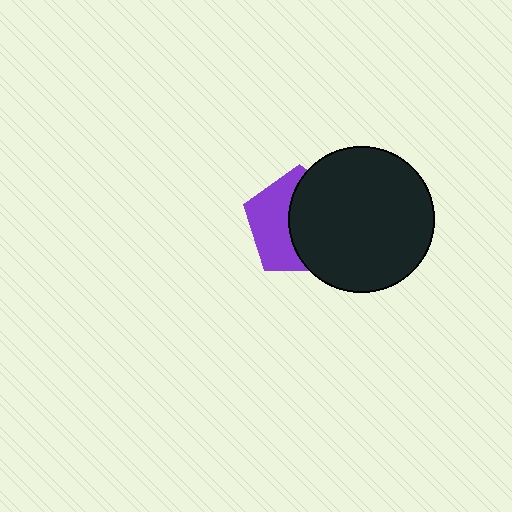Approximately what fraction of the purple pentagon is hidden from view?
Roughly 55% of the purple pentagon is hidden behind the black circle.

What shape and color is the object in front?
The object in front is a black circle.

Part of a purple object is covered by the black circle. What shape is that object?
It is a pentagon.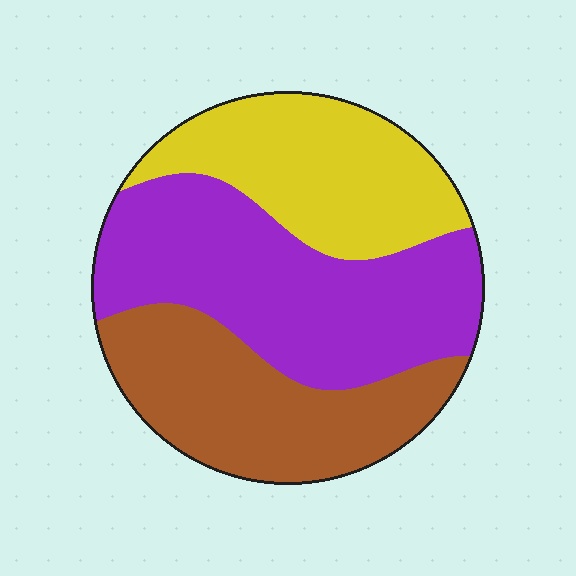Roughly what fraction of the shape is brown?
Brown takes up between a quarter and a half of the shape.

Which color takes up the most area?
Purple, at roughly 40%.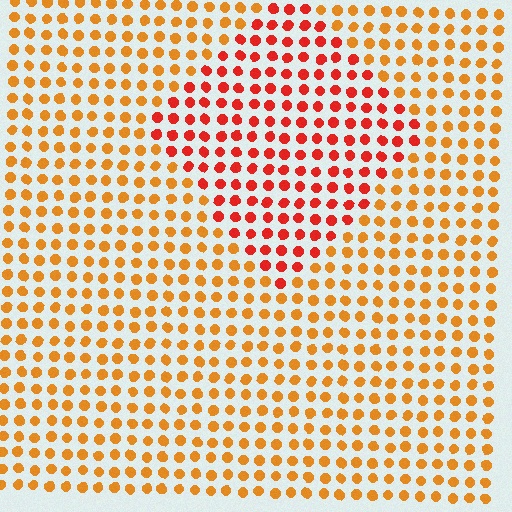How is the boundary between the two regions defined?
The boundary is defined purely by a slight shift in hue (about 32 degrees). Spacing, size, and orientation are identical on both sides.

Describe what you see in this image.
The image is filled with small orange elements in a uniform arrangement. A diamond-shaped region is visible where the elements are tinted to a slightly different hue, forming a subtle color boundary.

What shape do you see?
I see a diamond.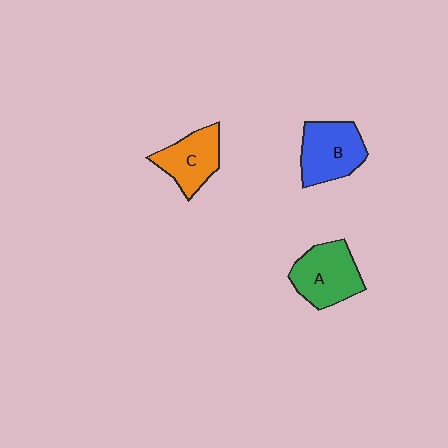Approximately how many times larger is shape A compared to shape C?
Approximately 1.2 times.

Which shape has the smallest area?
Shape C (orange).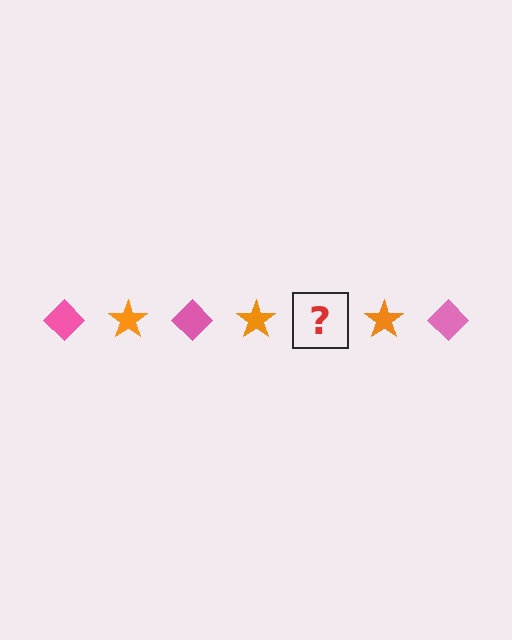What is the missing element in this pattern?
The missing element is a pink diamond.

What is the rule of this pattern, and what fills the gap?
The rule is that the pattern alternates between pink diamond and orange star. The gap should be filled with a pink diamond.